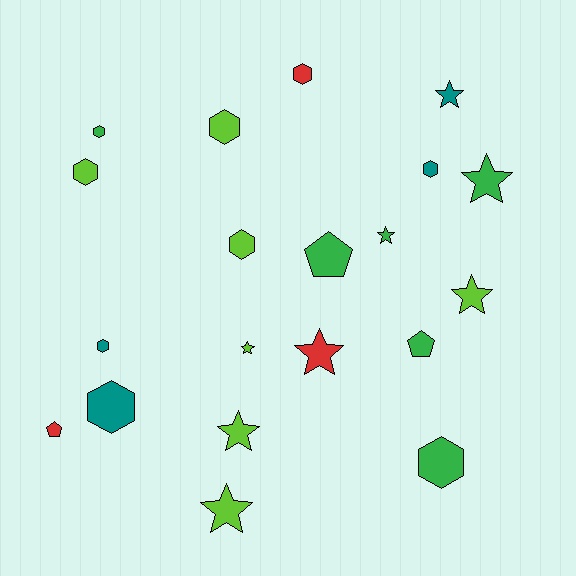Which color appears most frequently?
Lime, with 7 objects.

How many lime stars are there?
There are 4 lime stars.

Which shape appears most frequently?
Hexagon, with 9 objects.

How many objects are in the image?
There are 20 objects.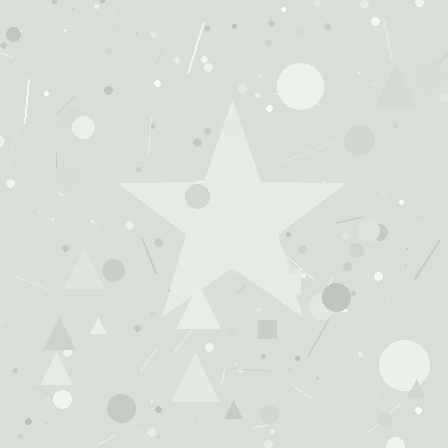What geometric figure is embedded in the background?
A star is embedded in the background.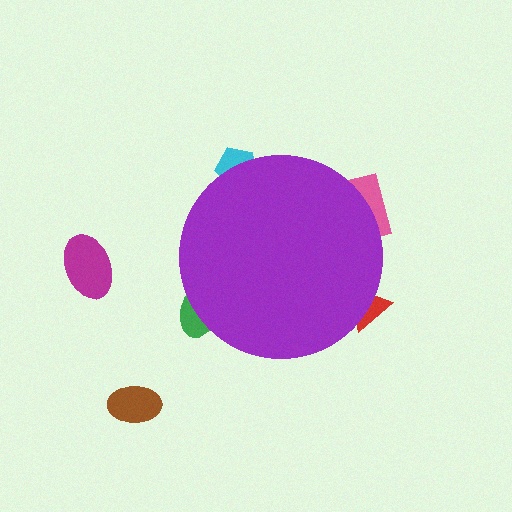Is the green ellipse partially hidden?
Yes, the green ellipse is partially hidden behind the purple circle.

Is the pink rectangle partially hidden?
Yes, the pink rectangle is partially hidden behind the purple circle.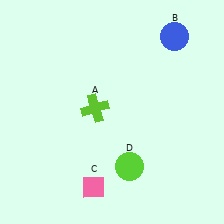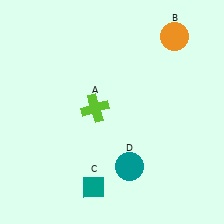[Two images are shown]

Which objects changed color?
B changed from blue to orange. C changed from pink to teal. D changed from lime to teal.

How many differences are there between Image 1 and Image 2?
There are 3 differences between the two images.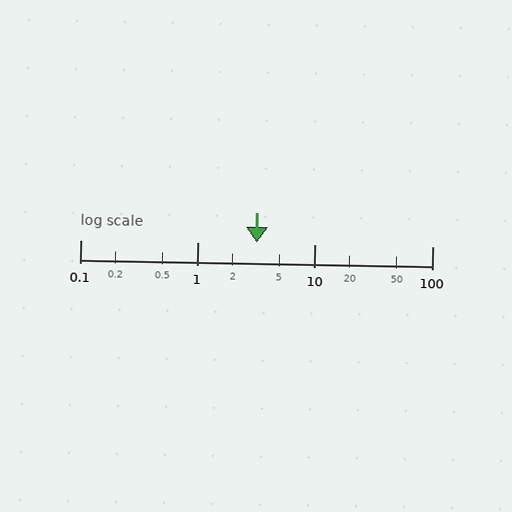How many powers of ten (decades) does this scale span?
The scale spans 3 decades, from 0.1 to 100.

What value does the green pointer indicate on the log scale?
The pointer indicates approximately 3.2.